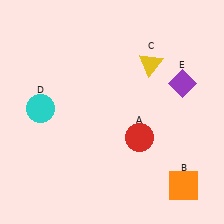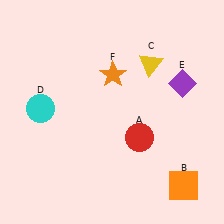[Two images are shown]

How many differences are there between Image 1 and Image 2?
There is 1 difference between the two images.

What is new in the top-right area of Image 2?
An orange star (F) was added in the top-right area of Image 2.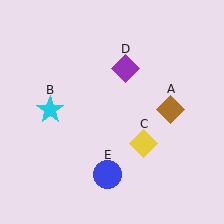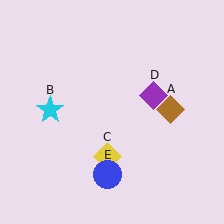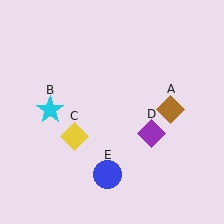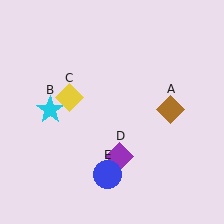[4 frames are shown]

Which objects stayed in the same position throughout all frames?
Brown diamond (object A) and cyan star (object B) and blue circle (object E) remained stationary.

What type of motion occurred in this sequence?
The yellow diamond (object C), purple diamond (object D) rotated clockwise around the center of the scene.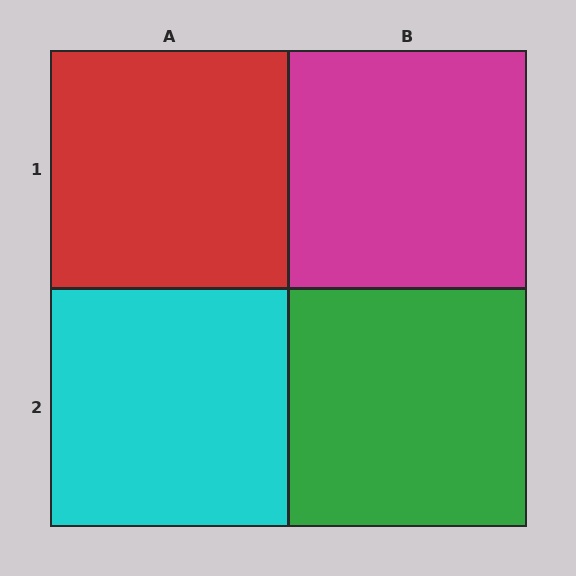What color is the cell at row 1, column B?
Magenta.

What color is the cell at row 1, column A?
Red.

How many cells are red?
1 cell is red.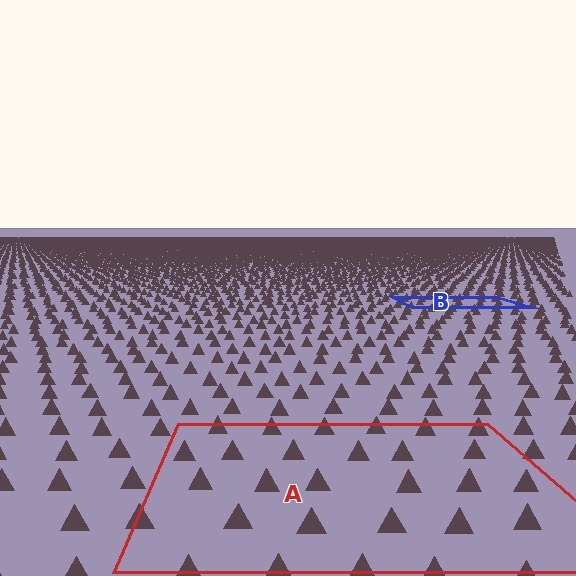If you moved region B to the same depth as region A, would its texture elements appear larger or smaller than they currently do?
They would appear larger. At a closer depth, the same texture elements are projected at a bigger on-screen size.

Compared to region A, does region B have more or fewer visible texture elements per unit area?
Region B has more texture elements per unit area — they are packed more densely because it is farther away.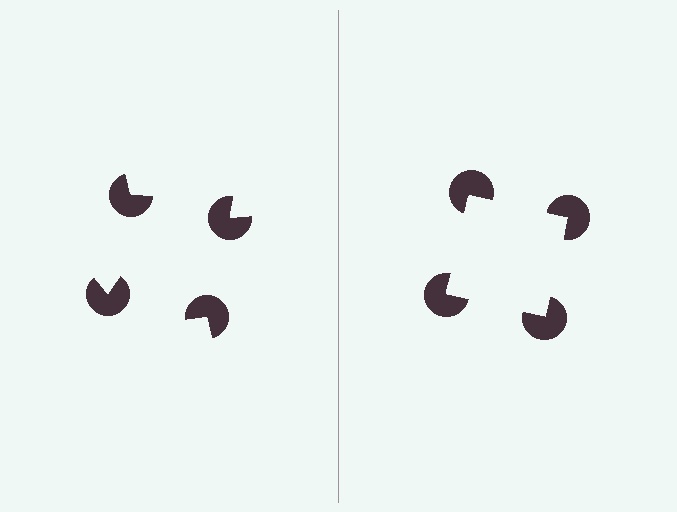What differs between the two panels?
The pac-man discs are positioned identically on both sides; only the wedge orientations differ. On the right they align to a square; on the left they are misaligned.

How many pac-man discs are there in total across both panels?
8 — 4 on each side.